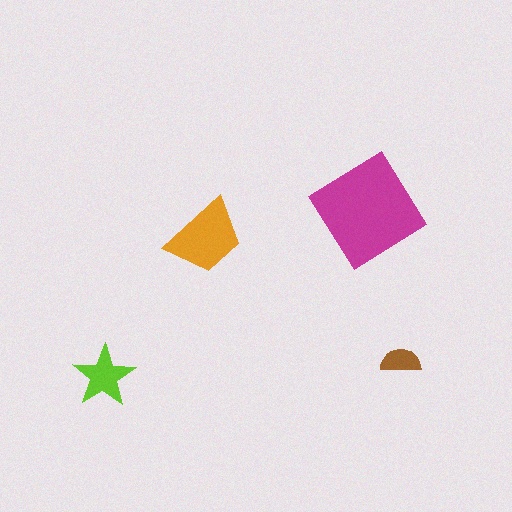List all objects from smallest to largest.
The brown semicircle, the lime star, the orange trapezoid, the magenta diamond.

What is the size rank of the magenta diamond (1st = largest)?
1st.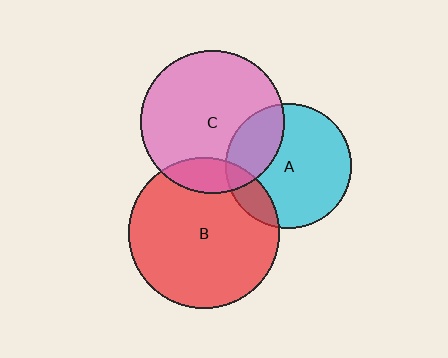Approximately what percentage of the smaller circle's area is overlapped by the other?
Approximately 25%.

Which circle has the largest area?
Circle B (red).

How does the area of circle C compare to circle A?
Approximately 1.3 times.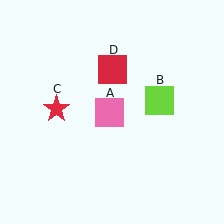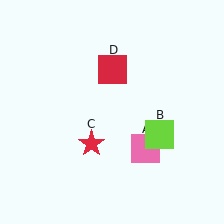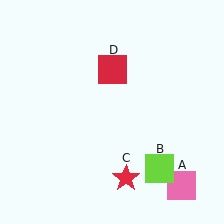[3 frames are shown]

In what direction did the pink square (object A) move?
The pink square (object A) moved down and to the right.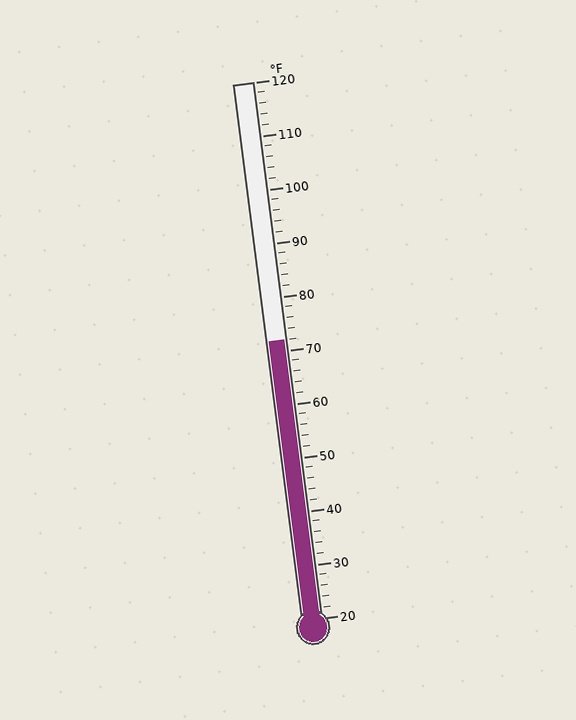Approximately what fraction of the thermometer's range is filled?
The thermometer is filled to approximately 50% of its range.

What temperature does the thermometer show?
The thermometer shows approximately 72°F.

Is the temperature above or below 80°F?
The temperature is below 80°F.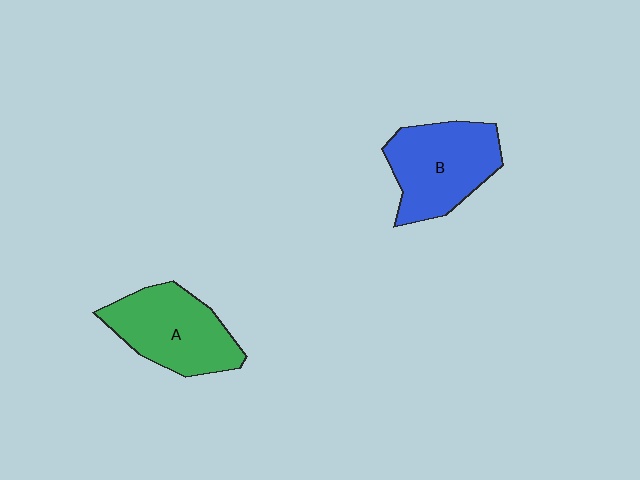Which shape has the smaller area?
Shape A (green).